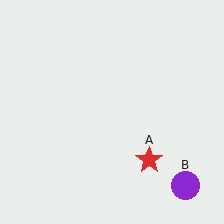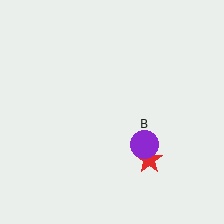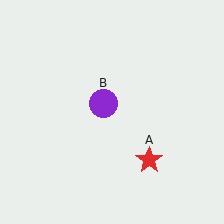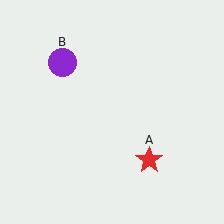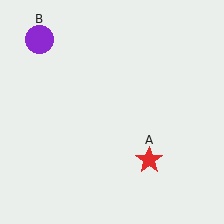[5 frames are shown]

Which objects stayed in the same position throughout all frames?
Red star (object A) remained stationary.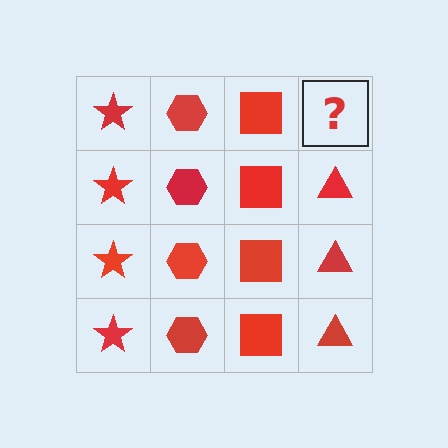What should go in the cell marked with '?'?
The missing cell should contain a red triangle.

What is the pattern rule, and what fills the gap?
The rule is that each column has a consistent shape. The gap should be filled with a red triangle.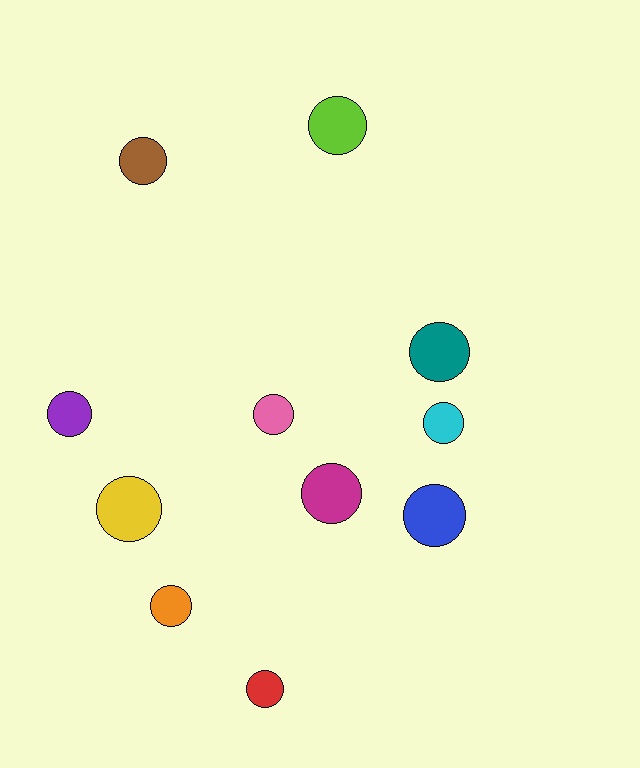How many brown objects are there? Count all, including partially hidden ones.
There is 1 brown object.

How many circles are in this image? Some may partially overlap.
There are 11 circles.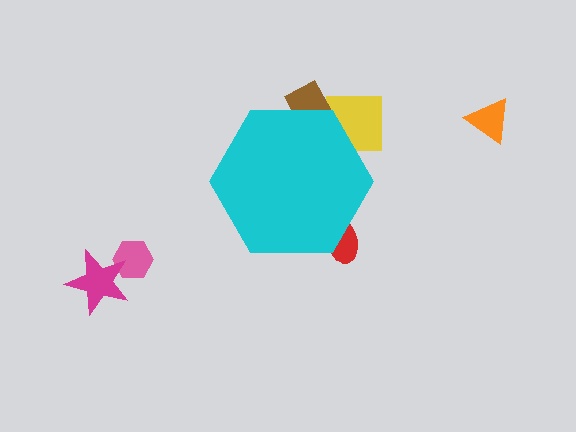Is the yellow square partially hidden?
Yes, the yellow square is partially hidden behind the cyan hexagon.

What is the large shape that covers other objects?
A cyan hexagon.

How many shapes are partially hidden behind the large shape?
3 shapes are partially hidden.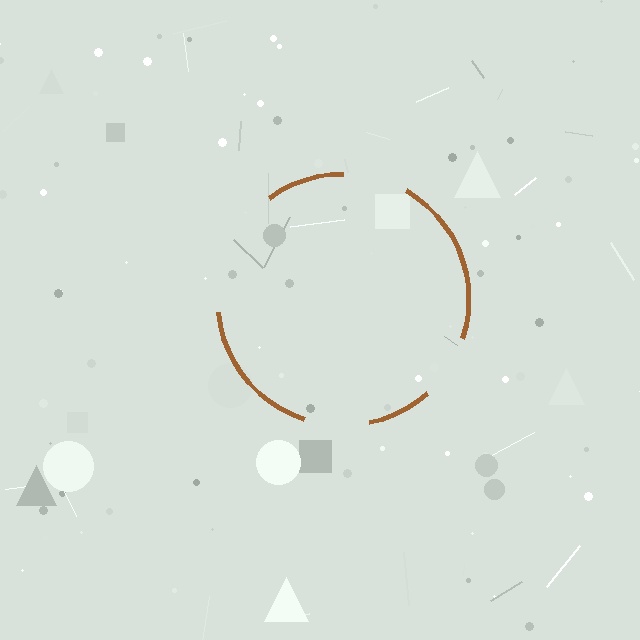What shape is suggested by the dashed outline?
The dashed outline suggests a circle.